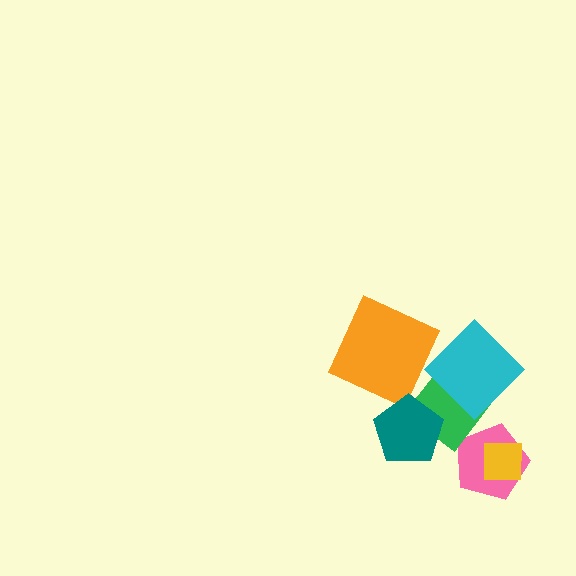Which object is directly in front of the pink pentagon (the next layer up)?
The green diamond is directly in front of the pink pentagon.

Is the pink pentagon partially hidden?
Yes, it is partially covered by another shape.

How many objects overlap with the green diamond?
3 objects overlap with the green diamond.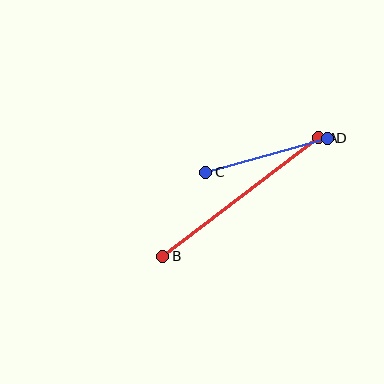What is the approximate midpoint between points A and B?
The midpoint is at approximately (241, 197) pixels.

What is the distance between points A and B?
The distance is approximately 196 pixels.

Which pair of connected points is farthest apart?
Points A and B are farthest apart.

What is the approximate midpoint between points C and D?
The midpoint is at approximately (267, 155) pixels.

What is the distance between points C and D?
The distance is approximately 126 pixels.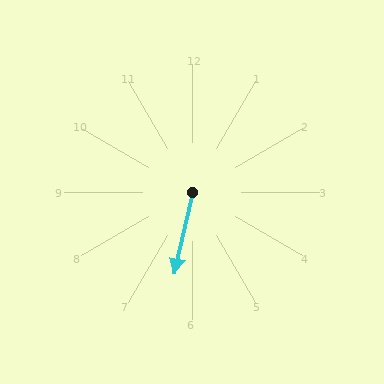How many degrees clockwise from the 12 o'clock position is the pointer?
Approximately 192 degrees.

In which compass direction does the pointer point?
South.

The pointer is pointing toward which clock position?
Roughly 6 o'clock.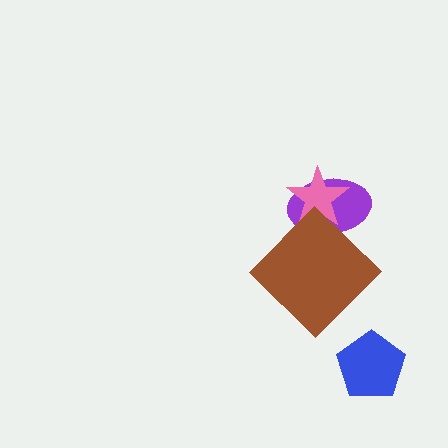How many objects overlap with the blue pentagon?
0 objects overlap with the blue pentagon.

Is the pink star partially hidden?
No, no other shape covers it.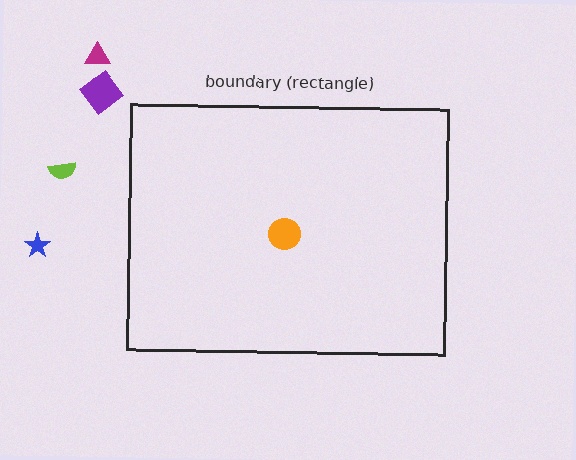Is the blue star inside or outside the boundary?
Outside.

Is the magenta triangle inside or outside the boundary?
Outside.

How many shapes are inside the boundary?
1 inside, 4 outside.